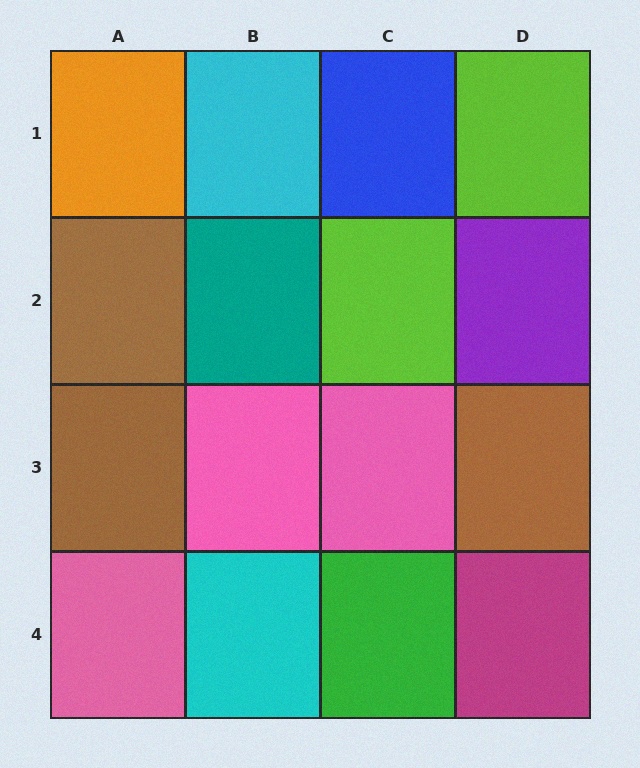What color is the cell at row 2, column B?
Teal.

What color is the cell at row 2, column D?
Purple.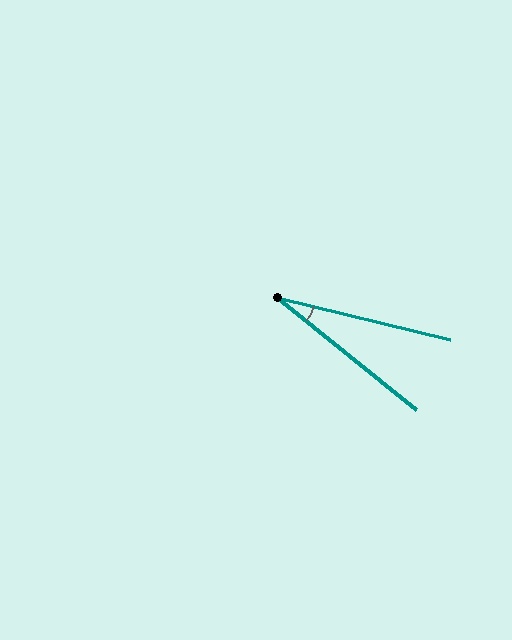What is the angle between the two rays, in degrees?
Approximately 25 degrees.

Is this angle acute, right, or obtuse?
It is acute.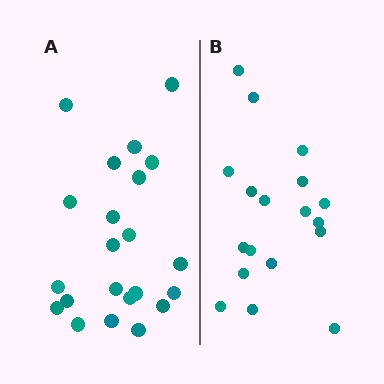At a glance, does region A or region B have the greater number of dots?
Region A (the left region) has more dots.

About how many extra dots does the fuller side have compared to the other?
Region A has about 4 more dots than region B.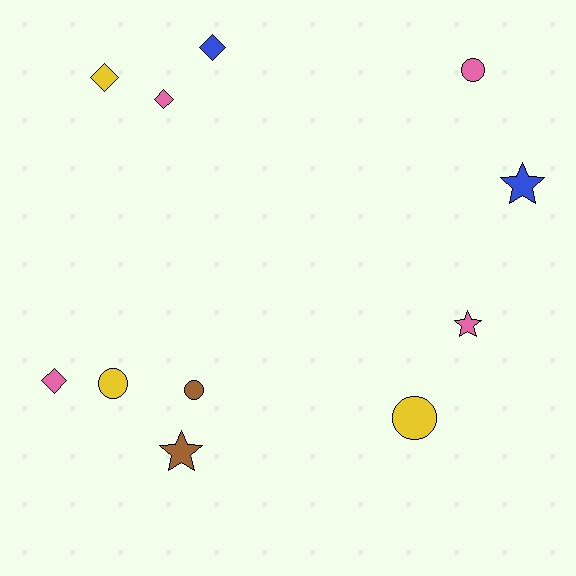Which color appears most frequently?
Pink, with 4 objects.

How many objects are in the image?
There are 11 objects.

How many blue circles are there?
There are no blue circles.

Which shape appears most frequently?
Circle, with 4 objects.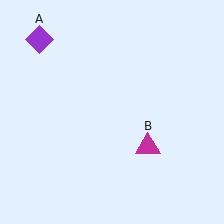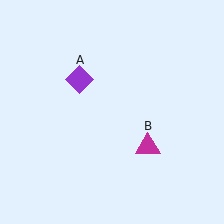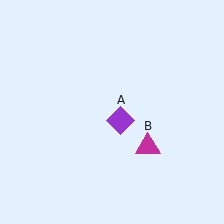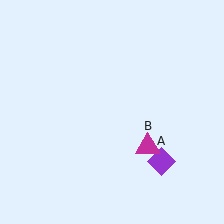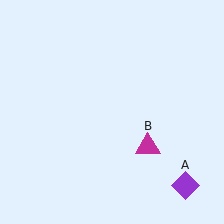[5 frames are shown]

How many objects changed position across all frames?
1 object changed position: purple diamond (object A).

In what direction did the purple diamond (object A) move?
The purple diamond (object A) moved down and to the right.